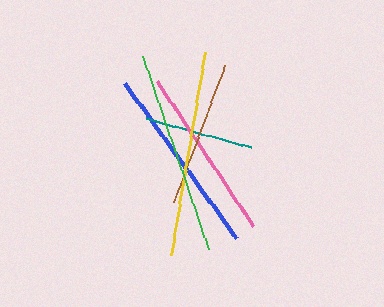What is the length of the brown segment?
The brown segment is approximately 146 pixels long.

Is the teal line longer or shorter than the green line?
The green line is longer than the teal line.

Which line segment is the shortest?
The teal line is the shortest at approximately 109 pixels.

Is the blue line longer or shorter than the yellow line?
The yellow line is longer than the blue line.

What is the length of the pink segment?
The pink segment is approximately 174 pixels long.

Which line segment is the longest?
The yellow line is the longest at approximately 206 pixels.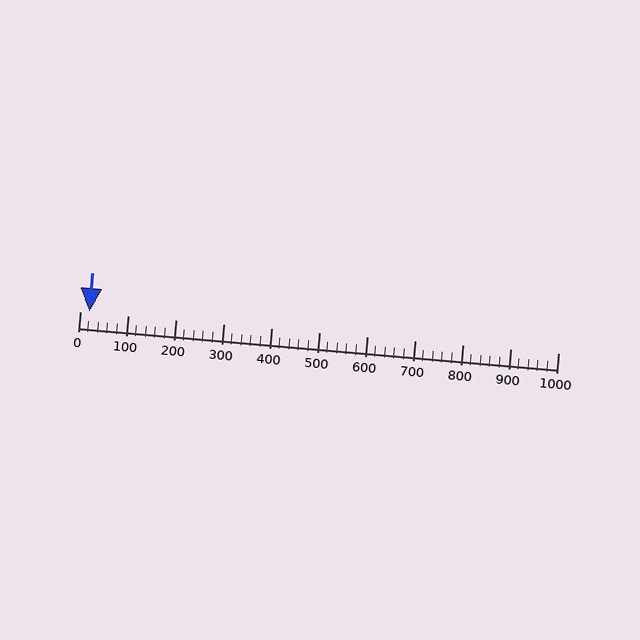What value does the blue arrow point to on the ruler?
The blue arrow points to approximately 20.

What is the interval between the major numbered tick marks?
The major tick marks are spaced 100 units apart.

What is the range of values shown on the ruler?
The ruler shows values from 0 to 1000.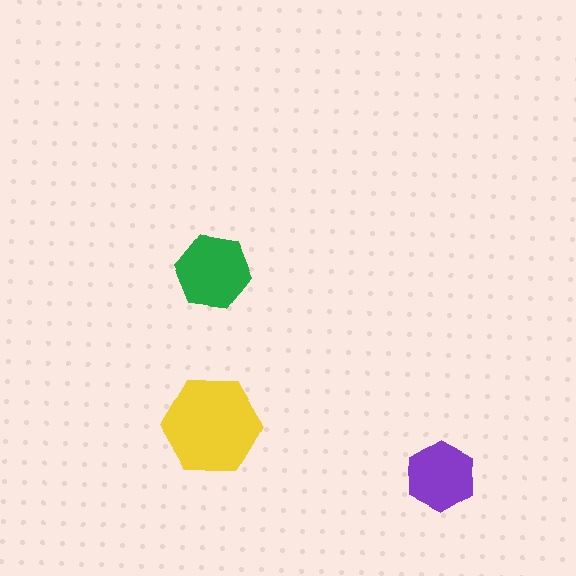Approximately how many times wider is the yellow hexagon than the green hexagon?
About 1.5 times wider.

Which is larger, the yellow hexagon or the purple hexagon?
The yellow one.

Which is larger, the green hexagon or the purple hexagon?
The green one.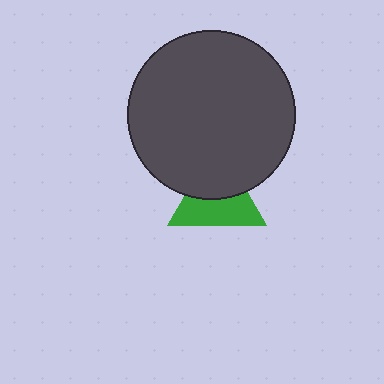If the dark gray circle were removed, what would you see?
You would see the complete green triangle.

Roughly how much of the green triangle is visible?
About half of it is visible (roughly 54%).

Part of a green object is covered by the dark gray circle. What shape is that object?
It is a triangle.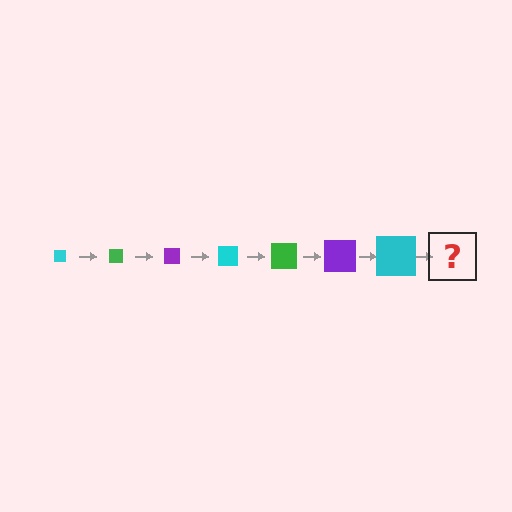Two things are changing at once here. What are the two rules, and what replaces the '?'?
The two rules are that the square grows larger each step and the color cycles through cyan, green, and purple. The '?' should be a green square, larger than the previous one.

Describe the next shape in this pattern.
It should be a green square, larger than the previous one.